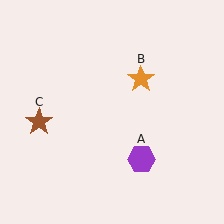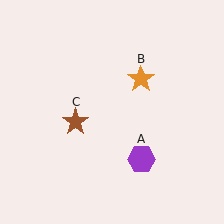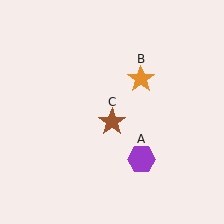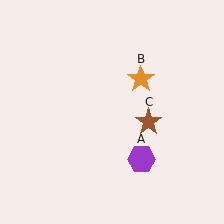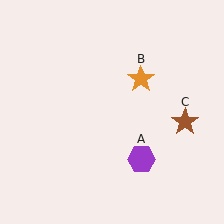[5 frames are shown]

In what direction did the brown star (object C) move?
The brown star (object C) moved right.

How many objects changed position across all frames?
1 object changed position: brown star (object C).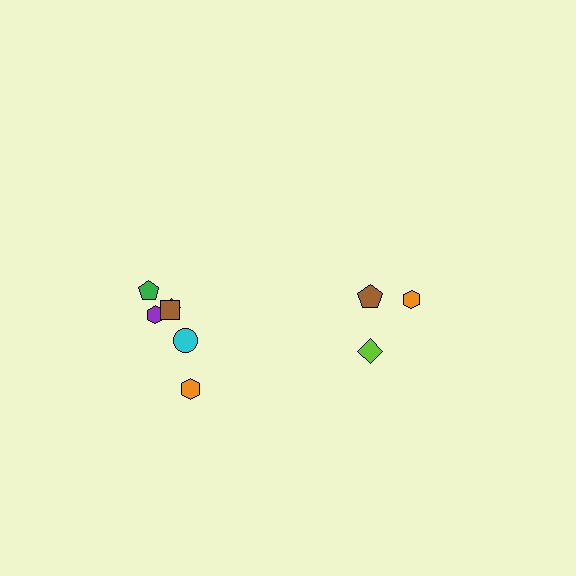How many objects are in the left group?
There are 6 objects.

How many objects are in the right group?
There are 3 objects.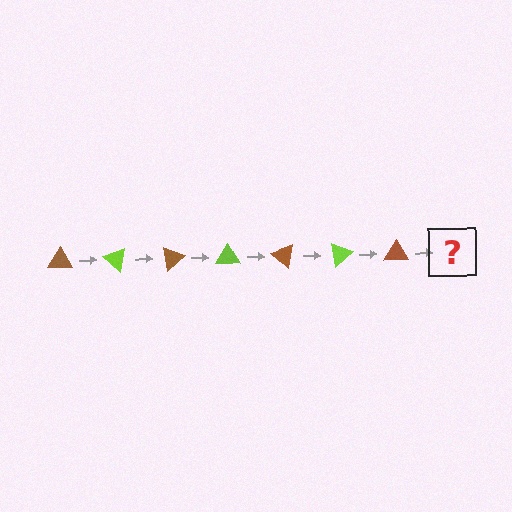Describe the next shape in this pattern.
It should be a lime triangle, rotated 280 degrees from the start.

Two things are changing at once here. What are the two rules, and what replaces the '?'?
The two rules are that it rotates 40 degrees each step and the color cycles through brown and lime. The '?' should be a lime triangle, rotated 280 degrees from the start.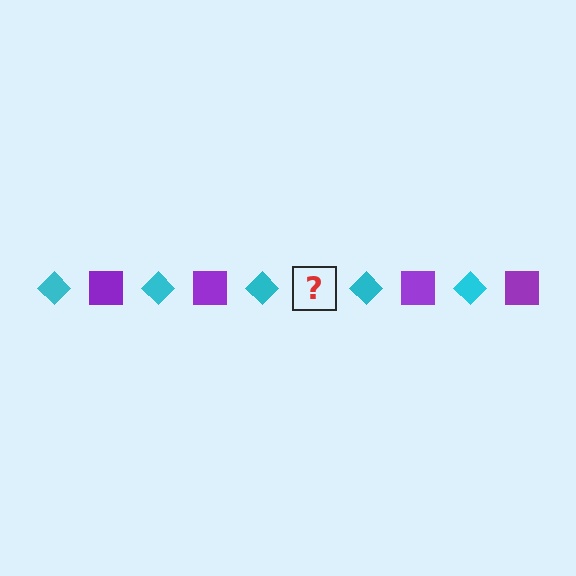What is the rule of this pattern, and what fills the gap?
The rule is that the pattern alternates between cyan diamond and purple square. The gap should be filled with a purple square.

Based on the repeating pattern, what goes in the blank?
The blank should be a purple square.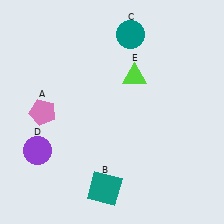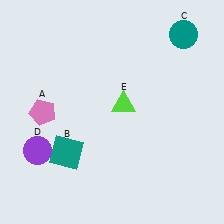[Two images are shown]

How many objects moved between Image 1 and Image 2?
3 objects moved between the two images.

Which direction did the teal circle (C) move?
The teal circle (C) moved right.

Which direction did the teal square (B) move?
The teal square (B) moved left.